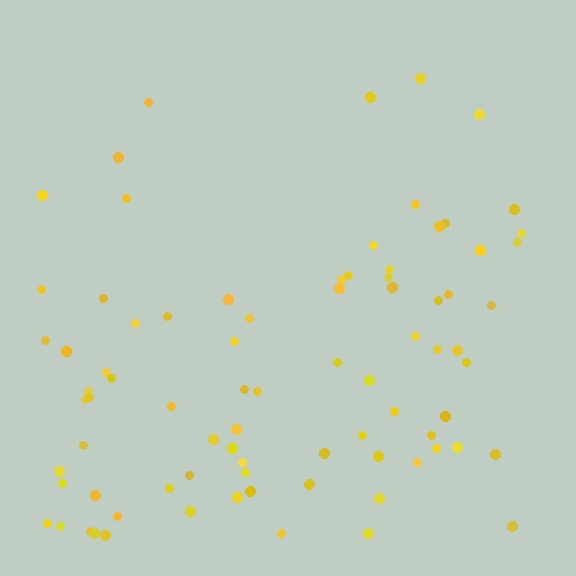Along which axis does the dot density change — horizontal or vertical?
Vertical.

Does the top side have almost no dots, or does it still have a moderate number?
Still a moderate number, just noticeably fewer than the bottom.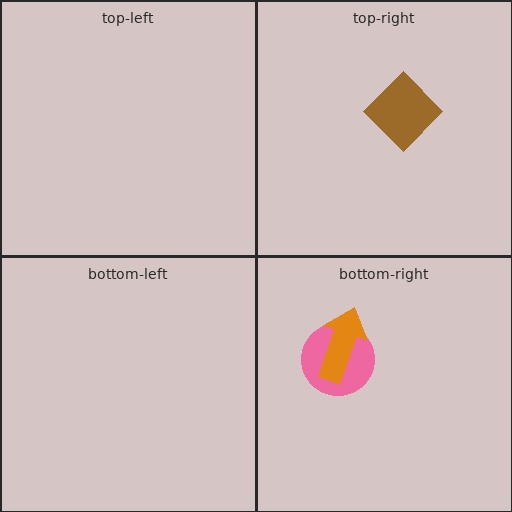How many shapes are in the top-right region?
1.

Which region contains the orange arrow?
The bottom-right region.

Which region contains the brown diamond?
The top-right region.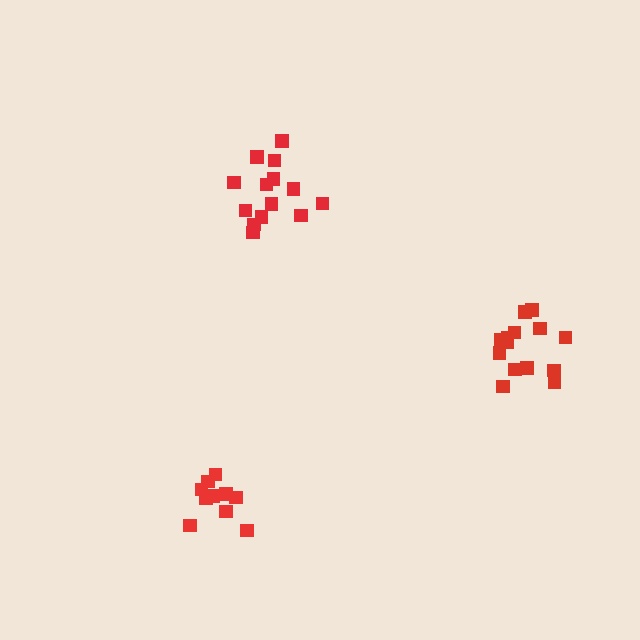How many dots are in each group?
Group 1: 11 dots, Group 2: 14 dots, Group 3: 14 dots (39 total).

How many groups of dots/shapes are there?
There are 3 groups.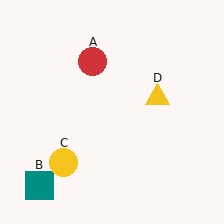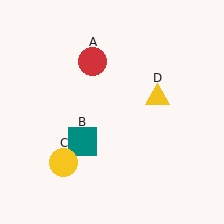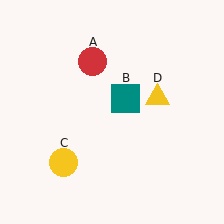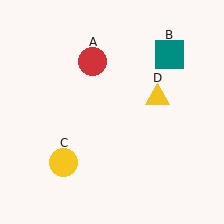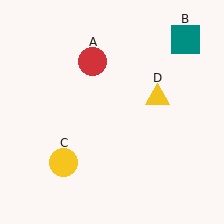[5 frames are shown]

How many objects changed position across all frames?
1 object changed position: teal square (object B).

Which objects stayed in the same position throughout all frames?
Red circle (object A) and yellow circle (object C) and yellow triangle (object D) remained stationary.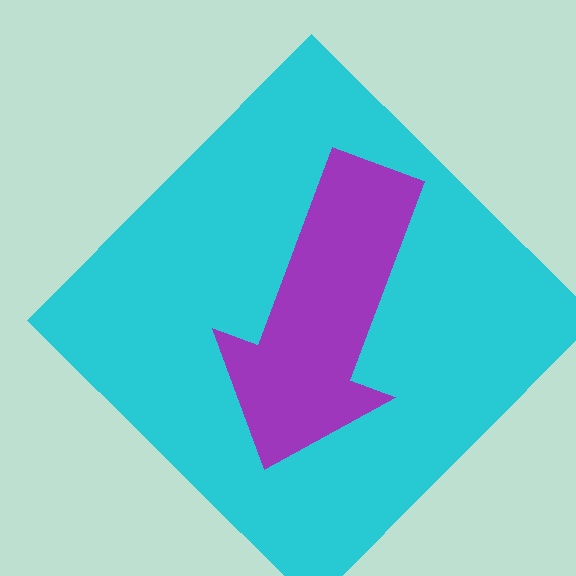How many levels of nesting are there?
2.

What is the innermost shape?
The purple arrow.